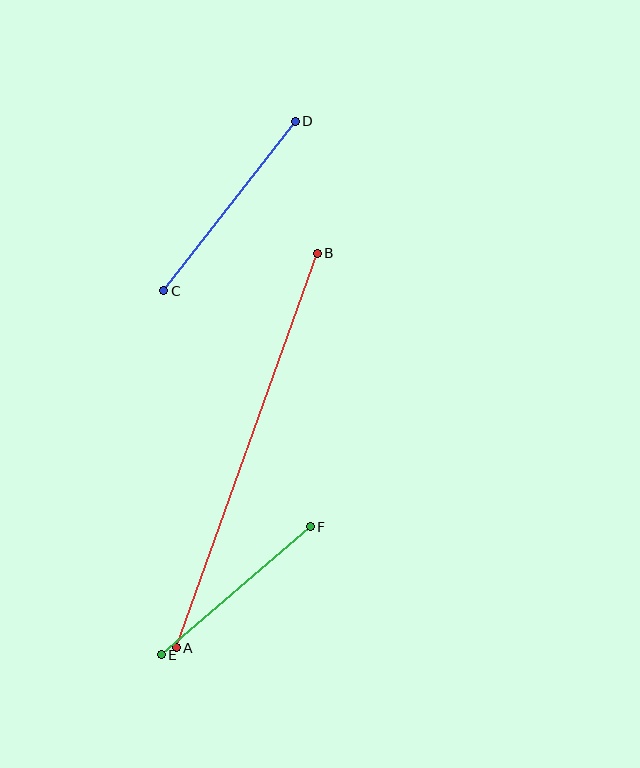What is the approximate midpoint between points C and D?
The midpoint is at approximately (230, 206) pixels.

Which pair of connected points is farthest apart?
Points A and B are farthest apart.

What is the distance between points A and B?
The distance is approximately 419 pixels.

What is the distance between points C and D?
The distance is approximately 214 pixels.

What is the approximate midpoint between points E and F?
The midpoint is at approximately (236, 591) pixels.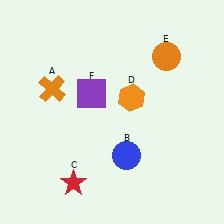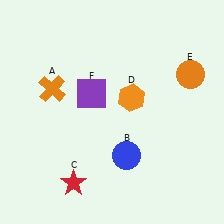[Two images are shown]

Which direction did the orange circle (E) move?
The orange circle (E) moved right.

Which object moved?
The orange circle (E) moved right.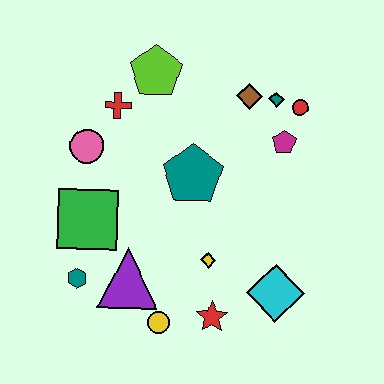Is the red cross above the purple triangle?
Yes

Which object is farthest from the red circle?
The teal hexagon is farthest from the red circle.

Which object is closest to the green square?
The teal hexagon is closest to the green square.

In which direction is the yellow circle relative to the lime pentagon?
The yellow circle is below the lime pentagon.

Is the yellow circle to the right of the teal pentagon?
No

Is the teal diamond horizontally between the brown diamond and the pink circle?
No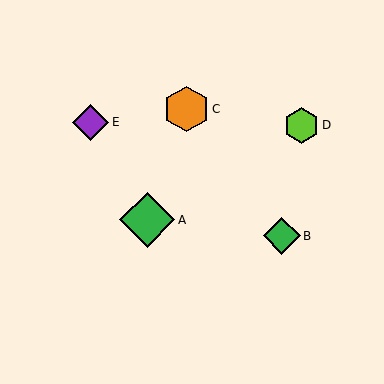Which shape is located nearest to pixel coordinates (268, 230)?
The green diamond (labeled B) at (282, 236) is nearest to that location.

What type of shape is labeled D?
Shape D is a lime hexagon.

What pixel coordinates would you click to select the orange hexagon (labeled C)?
Click at (187, 109) to select the orange hexagon C.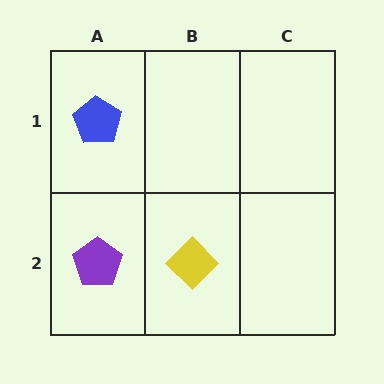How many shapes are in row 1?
1 shape.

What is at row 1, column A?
A blue pentagon.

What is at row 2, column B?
A yellow diamond.